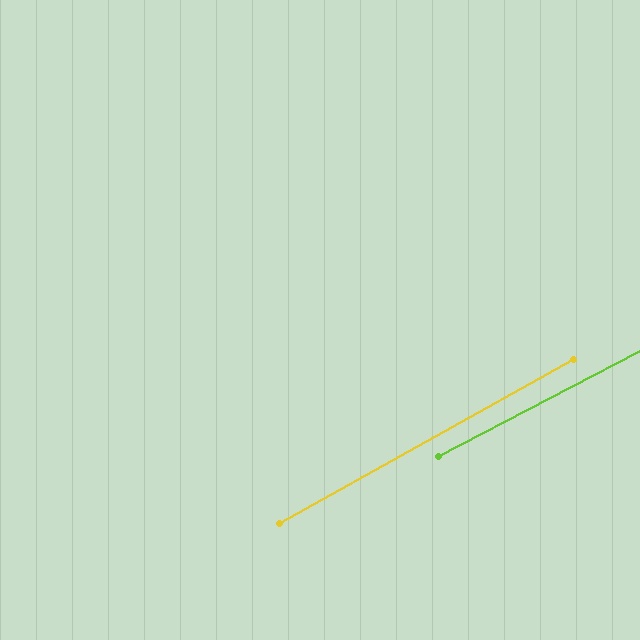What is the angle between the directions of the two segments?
Approximately 2 degrees.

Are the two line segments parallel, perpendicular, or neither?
Parallel — their directions differ by only 1.6°.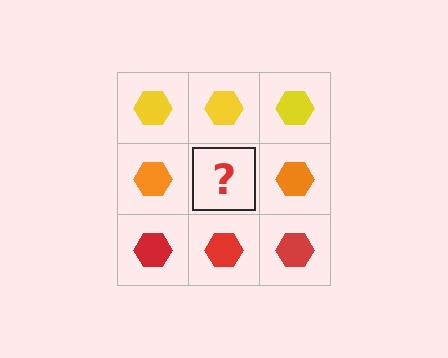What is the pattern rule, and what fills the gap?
The rule is that each row has a consistent color. The gap should be filled with an orange hexagon.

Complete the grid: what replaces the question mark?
The question mark should be replaced with an orange hexagon.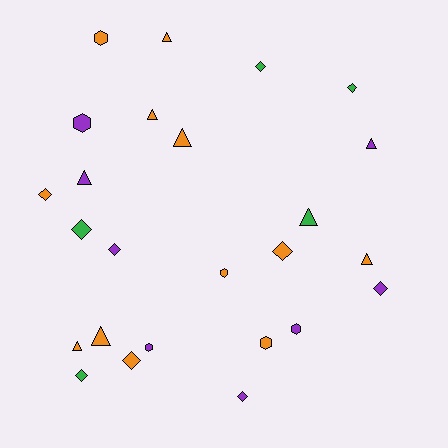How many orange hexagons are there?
There are 3 orange hexagons.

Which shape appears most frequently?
Diamond, with 10 objects.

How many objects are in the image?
There are 25 objects.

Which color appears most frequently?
Orange, with 12 objects.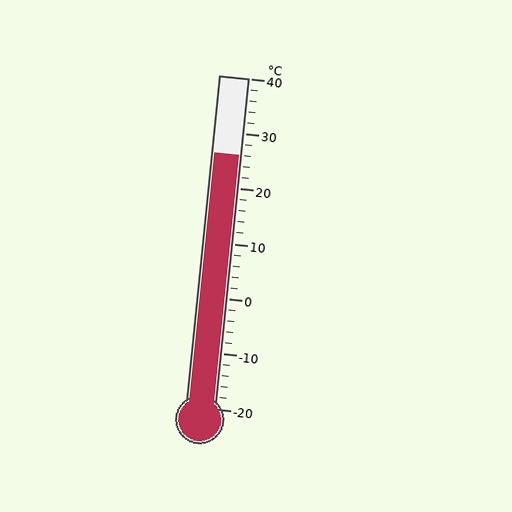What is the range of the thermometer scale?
The thermometer scale ranges from -20°C to 40°C.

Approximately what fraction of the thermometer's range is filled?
The thermometer is filled to approximately 75% of its range.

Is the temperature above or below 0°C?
The temperature is above 0°C.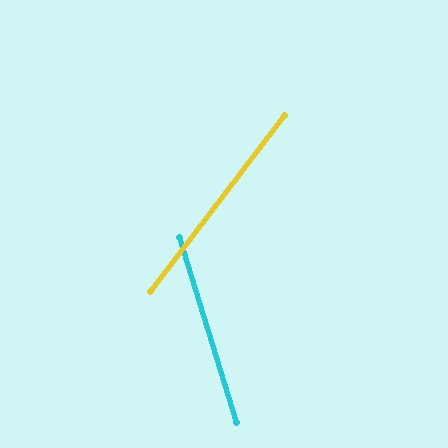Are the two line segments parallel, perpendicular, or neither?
Neither parallel nor perpendicular — they differ by about 54°.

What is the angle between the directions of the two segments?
Approximately 54 degrees.